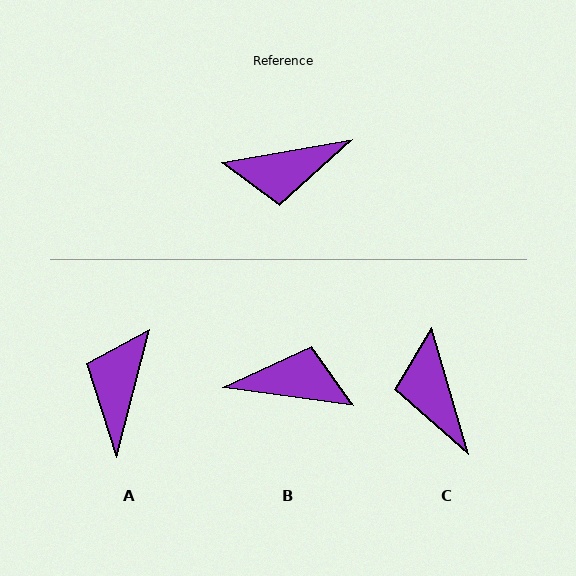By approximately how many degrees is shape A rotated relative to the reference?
Approximately 114 degrees clockwise.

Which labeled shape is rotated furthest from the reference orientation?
B, about 163 degrees away.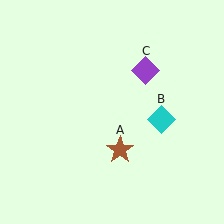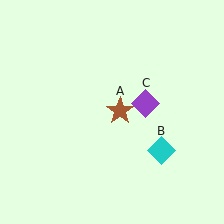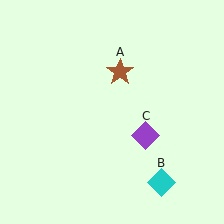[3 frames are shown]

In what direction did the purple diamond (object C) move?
The purple diamond (object C) moved down.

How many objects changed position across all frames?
3 objects changed position: brown star (object A), cyan diamond (object B), purple diamond (object C).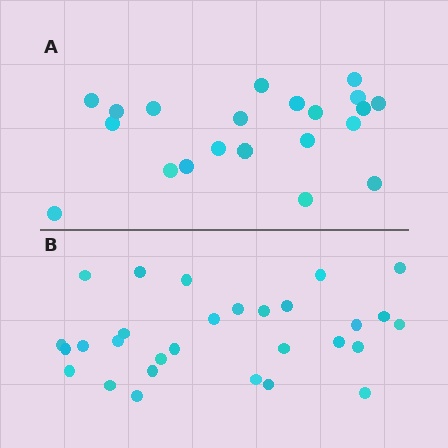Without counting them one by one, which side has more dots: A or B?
Region B (the bottom region) has more dots.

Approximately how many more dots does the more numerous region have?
Region B has roughly 8 or so more dots than region A.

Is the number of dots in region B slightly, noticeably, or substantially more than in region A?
Region B has noticeably more, but not dramatically so. The ratio is roughly 1.4 to 1.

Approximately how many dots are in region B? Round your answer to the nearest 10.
About 30 dots. (The exact count is 29, which rounds to 30.)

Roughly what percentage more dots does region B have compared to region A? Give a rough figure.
About 40% more.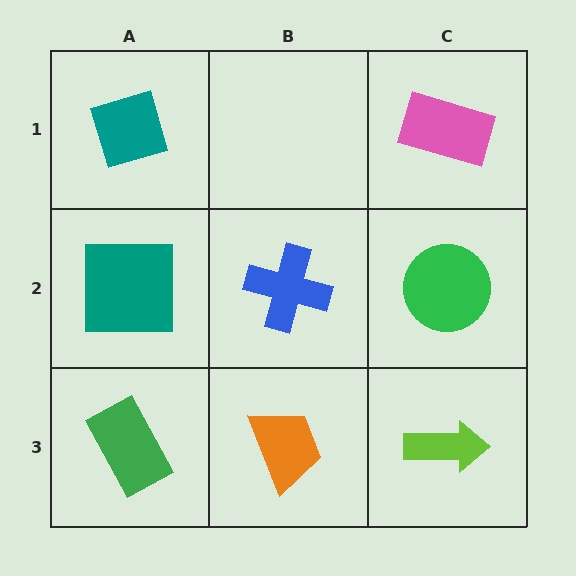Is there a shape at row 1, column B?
No, that cell is empty.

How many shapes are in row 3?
3 shapes.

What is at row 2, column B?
A blue cross.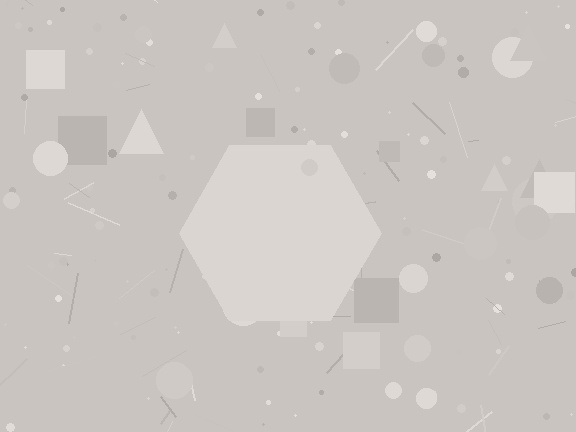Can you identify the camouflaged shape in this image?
The camouflaged shape is a hexagon.